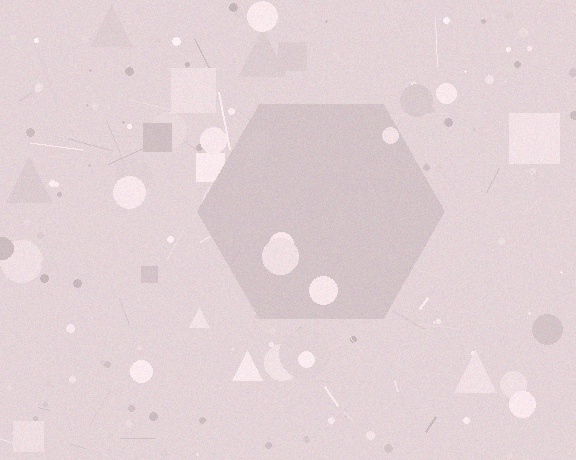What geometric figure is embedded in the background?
A hexagon is embedded in the background.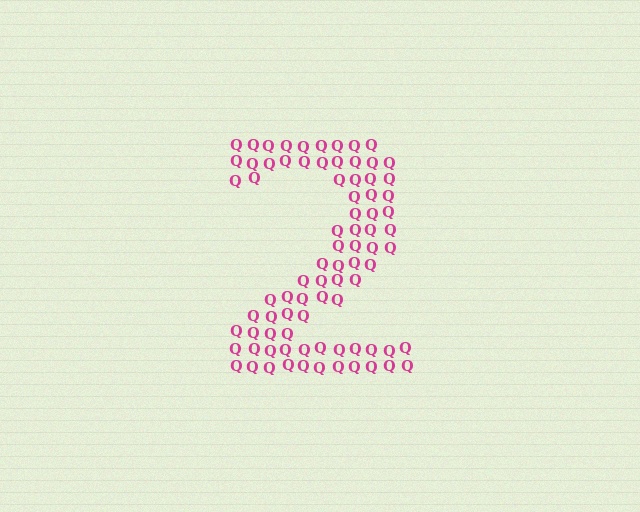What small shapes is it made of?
It is made of small letter Q's.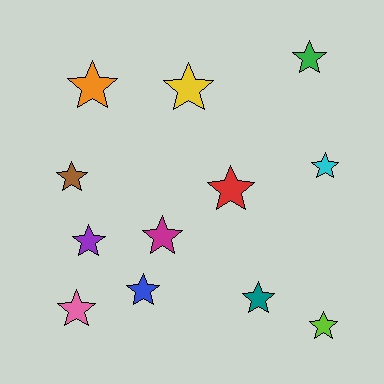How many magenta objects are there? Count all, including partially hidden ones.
There is 1 magenta object.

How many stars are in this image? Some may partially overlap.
There are 12 stars.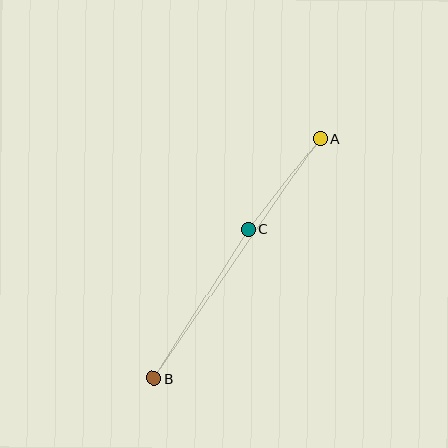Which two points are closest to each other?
Points A and C are closest to each other.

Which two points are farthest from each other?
Points A and B are farthest from each other.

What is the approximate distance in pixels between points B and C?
The distance between B and C is approximately 176 pixels.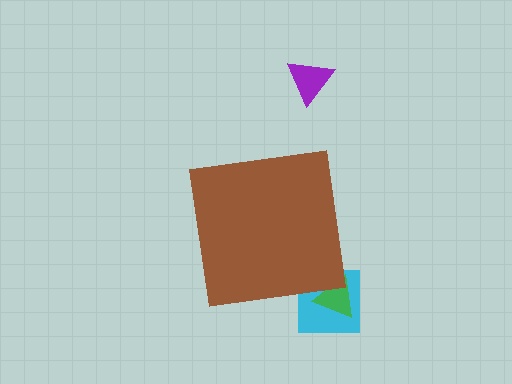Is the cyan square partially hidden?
Yes, the cyan square is partially hidden behind the brown square.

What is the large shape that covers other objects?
A brown square.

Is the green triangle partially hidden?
Yes, the green triangle is partially hidden behind the brown square.